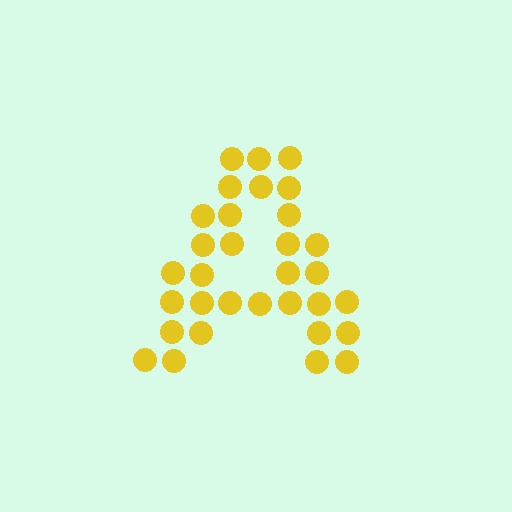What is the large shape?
The large shape is the letter A.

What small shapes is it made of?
It is made of small circles.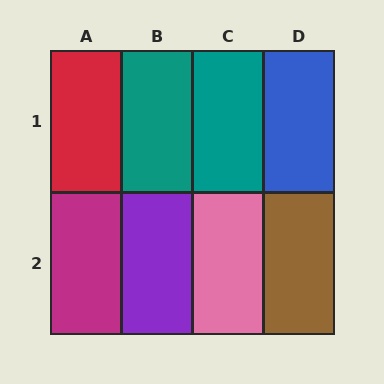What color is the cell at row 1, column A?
Red.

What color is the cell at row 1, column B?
Teal.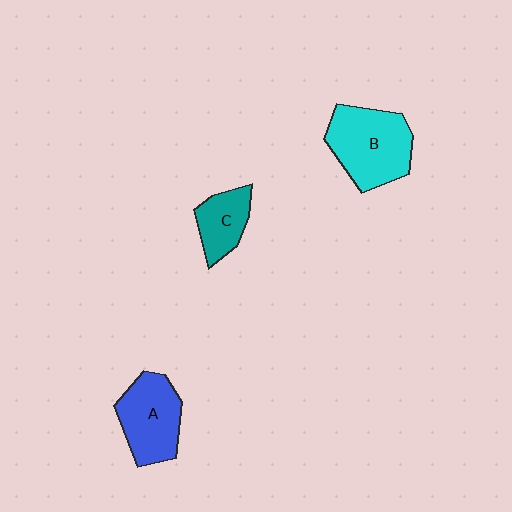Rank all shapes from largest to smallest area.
From largest to smallest: B (cyan), A (blue), C (teal).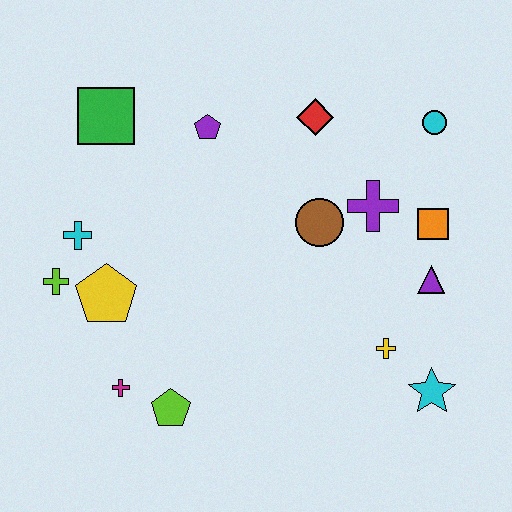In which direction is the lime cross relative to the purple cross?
The lime cross is to the left of the purple cross.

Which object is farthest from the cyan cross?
The cyan star is farthest from the cyan cross.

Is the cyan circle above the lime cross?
Yes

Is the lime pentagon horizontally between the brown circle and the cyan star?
No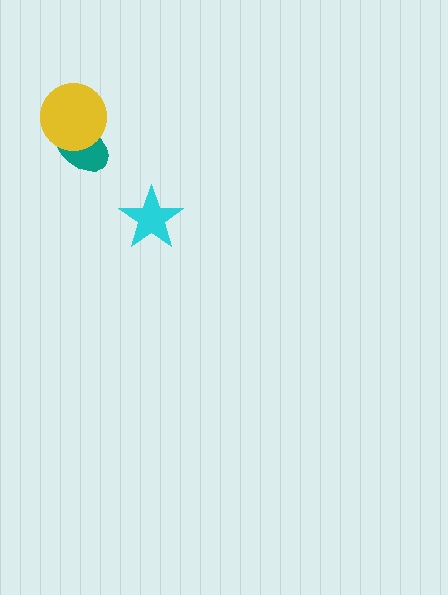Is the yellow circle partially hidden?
No, no other shape covers it.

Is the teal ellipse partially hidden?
Yes, it is partially covered by another shape.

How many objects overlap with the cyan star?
0 objects overlap with the cyan star.